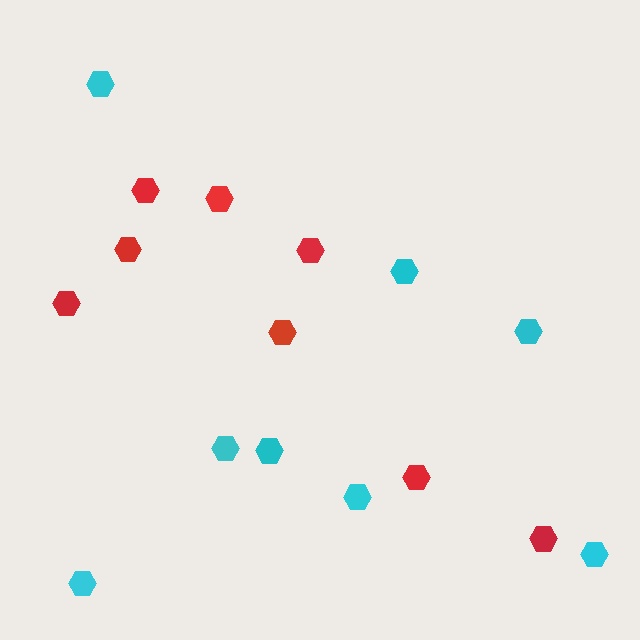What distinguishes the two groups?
There are 2 groups: one group of cyan hexagons (8) and one group of red hexagons (8).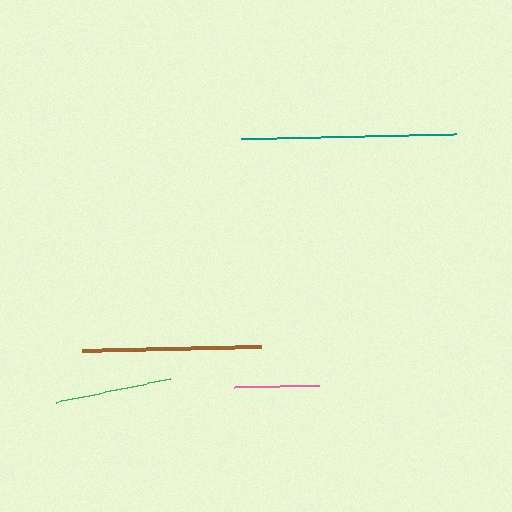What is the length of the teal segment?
The teal segment is approximately 216 pixels long.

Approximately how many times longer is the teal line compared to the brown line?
The teal line is approximately 1.2 times the length of the brown line.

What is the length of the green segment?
The green segment is approximately 116 pixels long.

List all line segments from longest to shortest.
From longest to shortest: teal, brown, green, pink.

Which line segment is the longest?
The teal line is the longest at approximately 216 pixels.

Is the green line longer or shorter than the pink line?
The green line is longer than the pink line.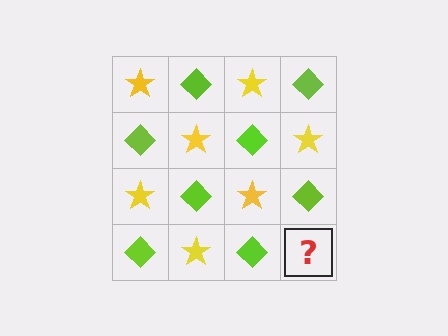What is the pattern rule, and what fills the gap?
The rule is that it alternates yellow star and lime diamond in a checkerboard pattern. The gap should be filled with a yellow star.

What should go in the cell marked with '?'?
The missing cell should contain a yellow star.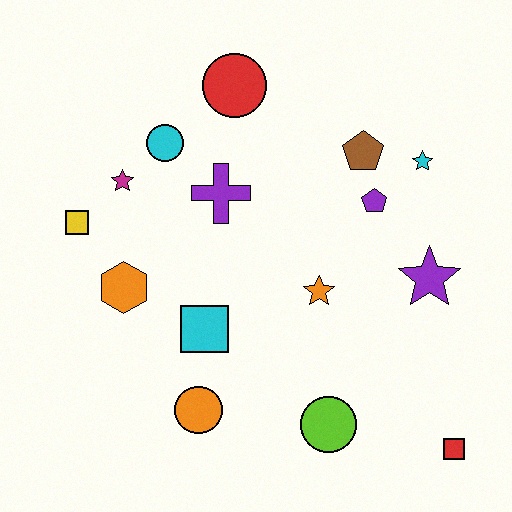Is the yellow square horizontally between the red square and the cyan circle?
No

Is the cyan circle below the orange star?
No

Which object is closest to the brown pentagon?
The purple pentagon is closest to the brown pentagon.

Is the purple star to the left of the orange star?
No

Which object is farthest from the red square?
The yellow square is farthest from the red square.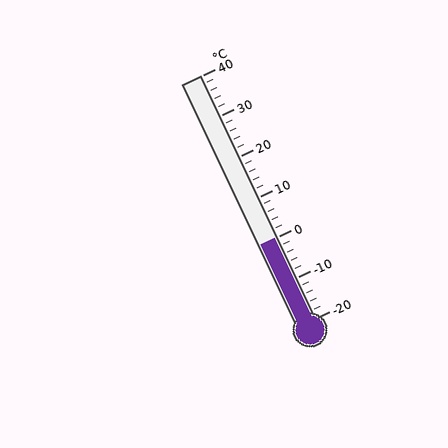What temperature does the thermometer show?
The thermometer shows approximately 0°C.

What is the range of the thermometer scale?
The thermometer scale ranges from -20°C to 40°C.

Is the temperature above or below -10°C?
The temperature is above -10°C.